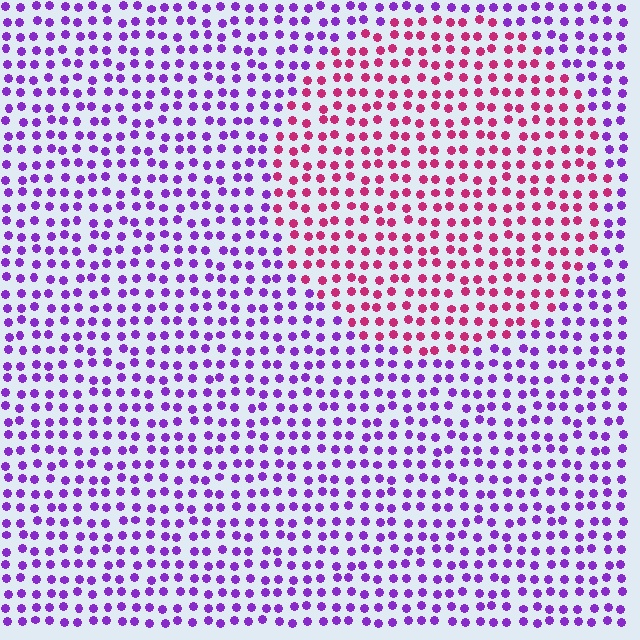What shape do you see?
I see a circle.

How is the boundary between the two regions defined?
The boundary is defined purely by a slight shift in hue (about 55 degrees). Spacing, size, and orientation are identical on both sides.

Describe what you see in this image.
The image is filled with small purple elements in a uniform arrangement. A circle-shaped region is visible where the elements are tinted to a slightly different hue, forming a subtle color boundary.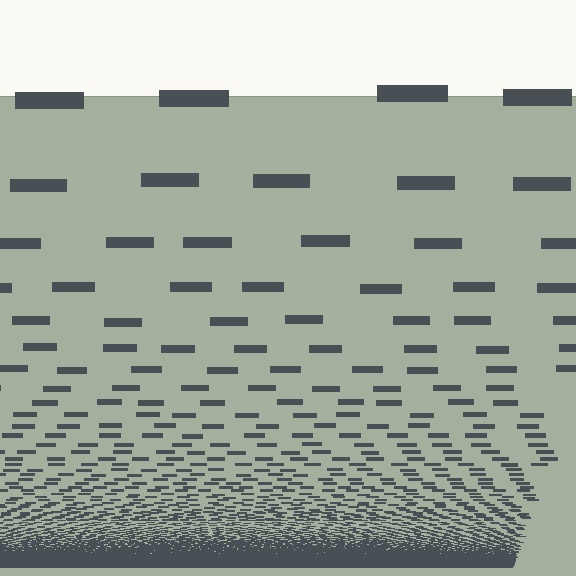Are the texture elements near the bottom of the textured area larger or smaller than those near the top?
Smaller. The gradient is inverted — elements near the bottom are smaller and denser.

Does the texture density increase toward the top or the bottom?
Density increases toward the bottom.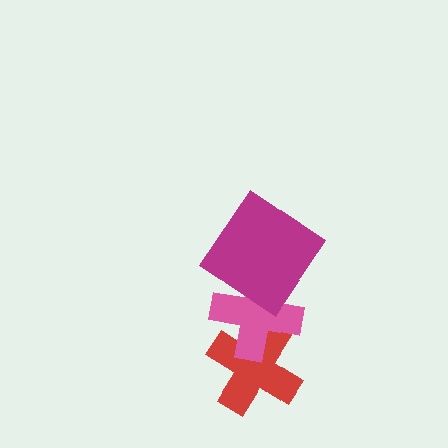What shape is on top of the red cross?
The pink cross is on top of the red cross.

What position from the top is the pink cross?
The pink cross is 2nd from the top.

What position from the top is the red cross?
The red cross is 3rd from the top.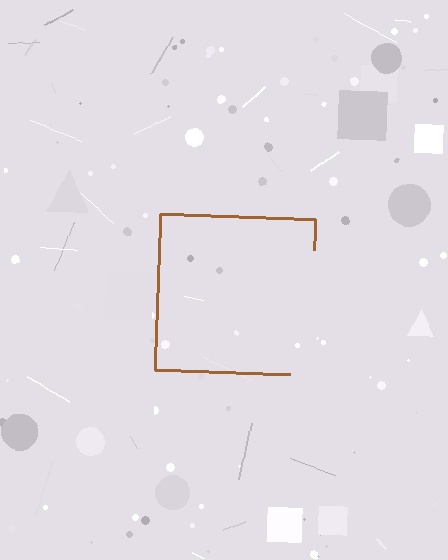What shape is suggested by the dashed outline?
The dashed outline suggests a square.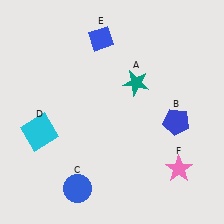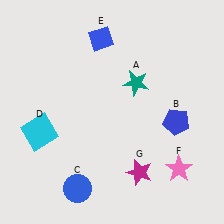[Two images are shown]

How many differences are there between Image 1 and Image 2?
There is 1 difference between the two images.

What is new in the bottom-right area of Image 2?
A magenta star (G) was added in the bottom-right area of Image 2.